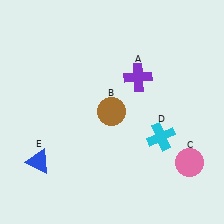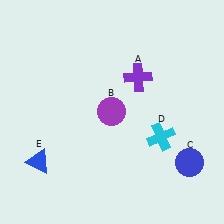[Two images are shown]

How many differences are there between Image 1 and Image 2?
There are 2 differences between the two images.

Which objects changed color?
B changed from brown to purple. C changed from pink to blue.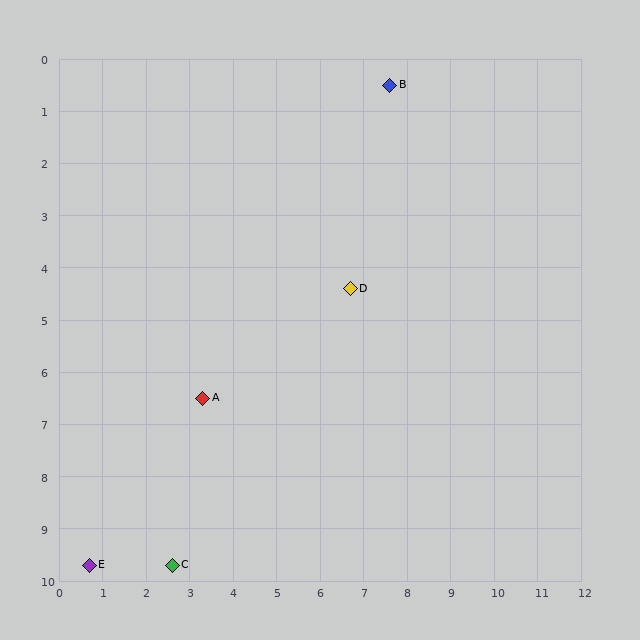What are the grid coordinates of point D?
Point D is at approximately (6.7, 4.4).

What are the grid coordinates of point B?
Point B is at approximately (7.6, 0.5).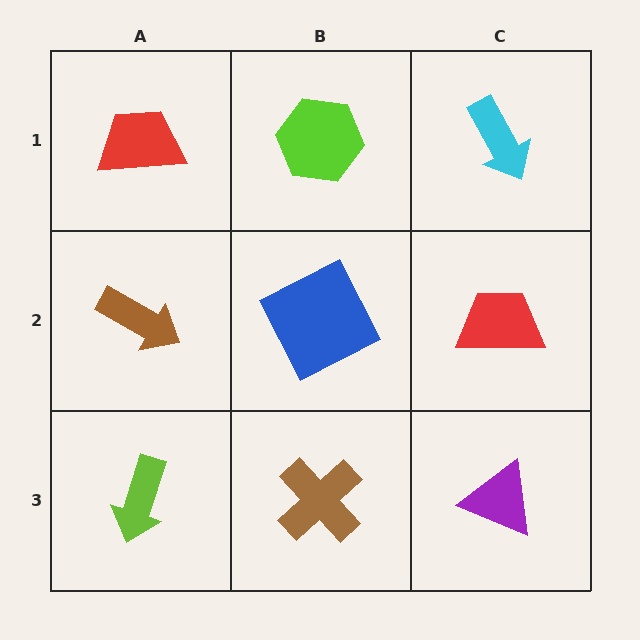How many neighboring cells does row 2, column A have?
3.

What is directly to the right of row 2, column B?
A red trapezoid.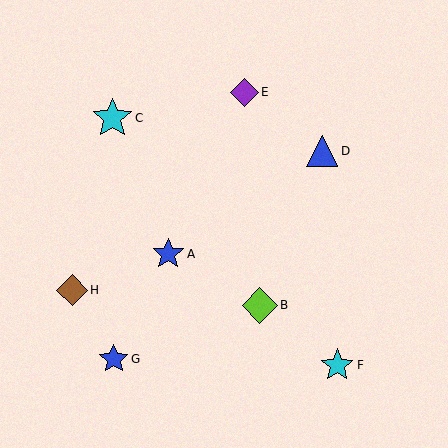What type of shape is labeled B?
Shape B is a lime diamond.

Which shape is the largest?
The cyan star (labeled C) is the largest.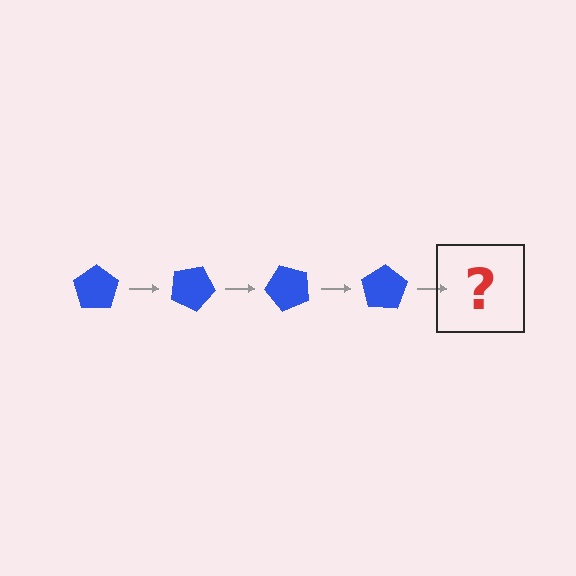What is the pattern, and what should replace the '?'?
The pattern is that the pentagon rotates 25 degrees each step. The '?' should be a blue pentagon rotated 100 degrees.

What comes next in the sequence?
The next element should be a blue pentagon rotated 100 degrees.